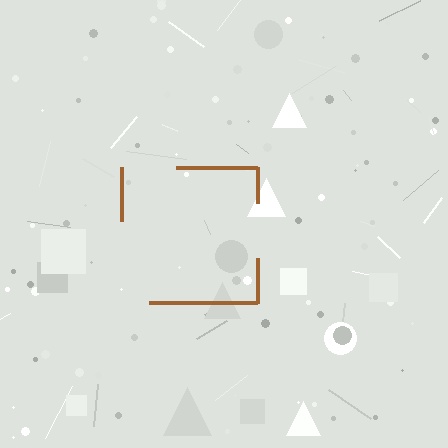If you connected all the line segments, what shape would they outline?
They would outline a square.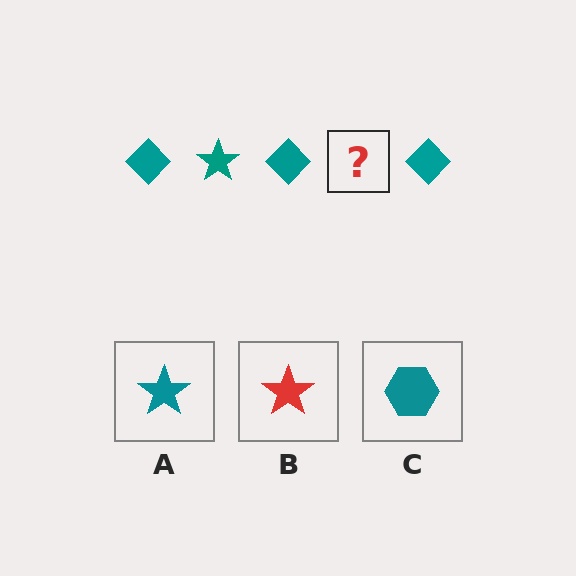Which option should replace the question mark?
Option A.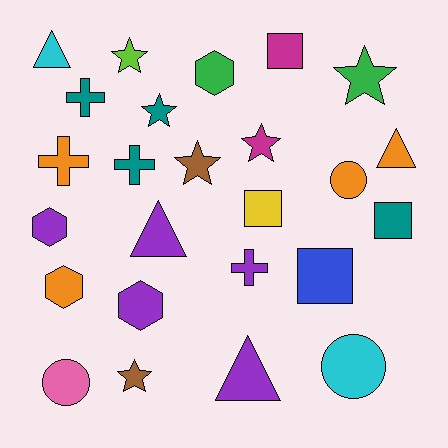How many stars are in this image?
There are 6 stars.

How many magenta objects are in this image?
There are 2 magenta objects.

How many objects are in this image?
There are 25 objects.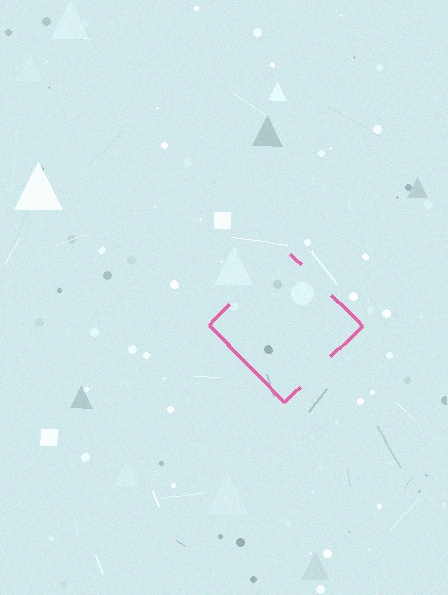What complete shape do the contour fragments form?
The contour fragments form a diamond.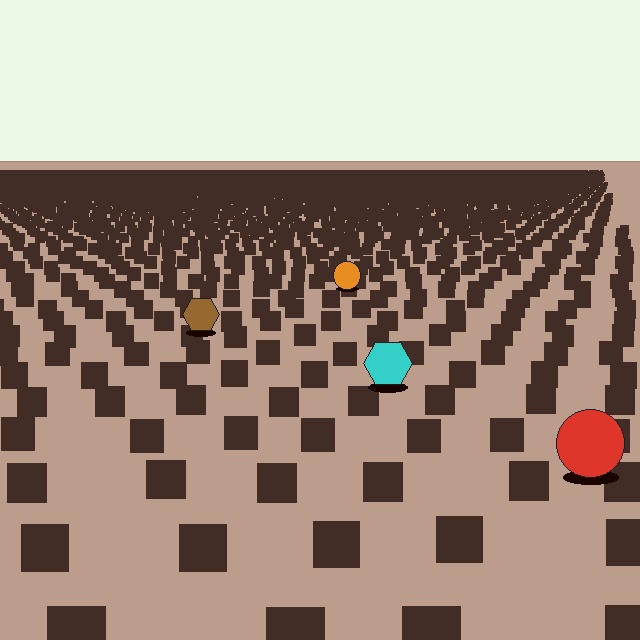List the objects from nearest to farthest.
From nearest to farthest: the red circle, the cyan hexagon, the brown hexagon, the orange circle.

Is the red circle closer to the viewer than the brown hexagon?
Yes. The red circle is closer — you can tell from the texture gradient: the ground texture is coarser near it.